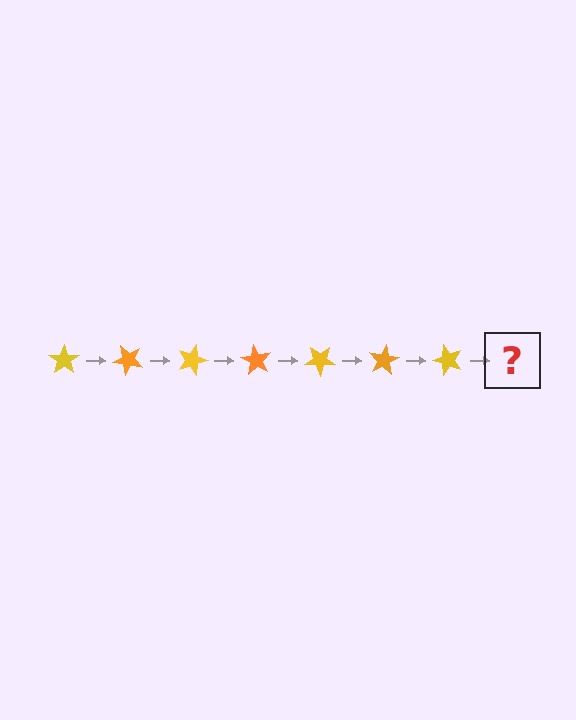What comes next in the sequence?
The next element should be an orange star, rotated 315 degrees from the start.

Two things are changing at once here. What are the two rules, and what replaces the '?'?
The two rules are that it rotates 45 degrees each step and the color cycles through yellow and orange. The '?' should be an orange star, rotated 315 degrees from the start.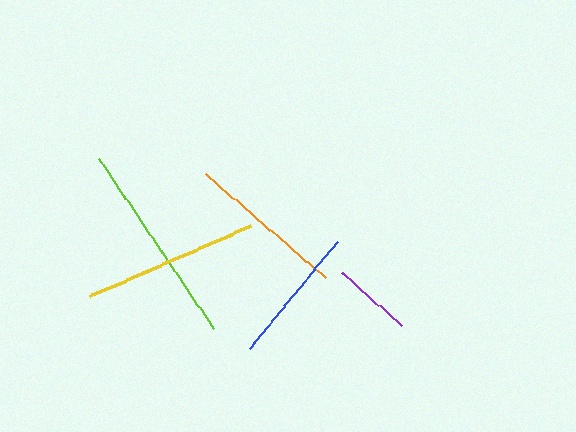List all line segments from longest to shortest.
From longest to shortest: lime, yellow, orange, blue, purple.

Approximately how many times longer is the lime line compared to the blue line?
The lime line is approximately 1.5 times the length of the blue line.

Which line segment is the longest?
The lime line is the longest at approximately 205 pixels.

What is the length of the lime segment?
The lime segment is approximately 205 pixels long.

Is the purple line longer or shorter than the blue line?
The blue line is longer than the purple line.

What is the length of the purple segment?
The purple segment is approximately 82 pixels long.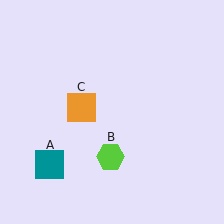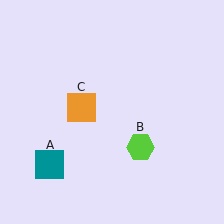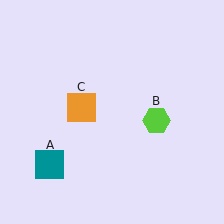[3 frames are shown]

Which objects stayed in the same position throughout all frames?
Teal square (object A) and orange square (object C) remained stationary.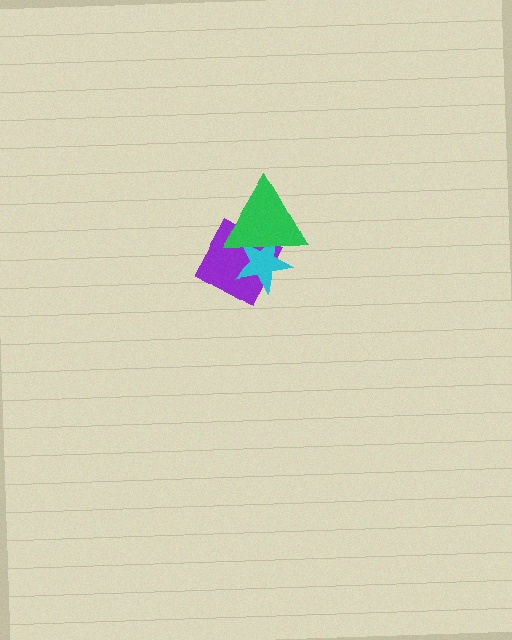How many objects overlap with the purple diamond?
2 objects overlap with the purple diamond.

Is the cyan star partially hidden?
Yes, it is partially covered by another shape.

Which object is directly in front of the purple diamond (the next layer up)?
The cyan star is directly in front of the purple diamond.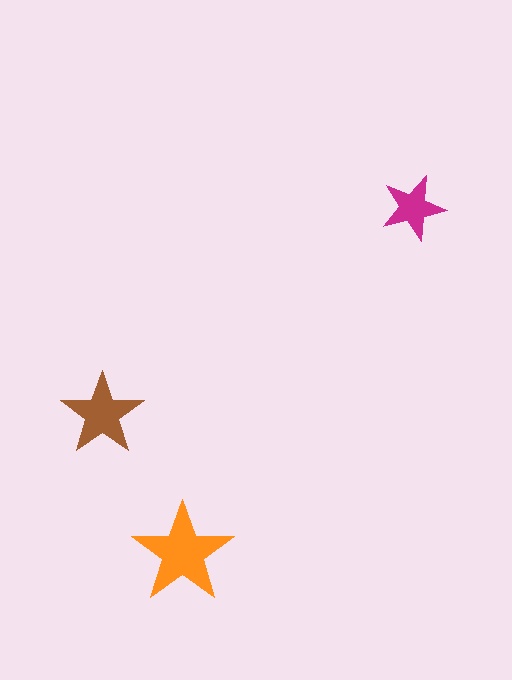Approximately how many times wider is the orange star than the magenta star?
About 1.5 times wider.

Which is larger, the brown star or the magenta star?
The brown one.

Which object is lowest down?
The orange star is bottommost.